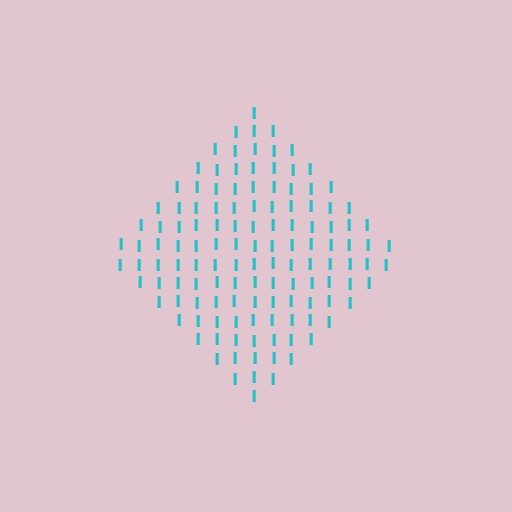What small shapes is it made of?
It is made of small letter I's.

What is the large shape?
The large shape is a diamond.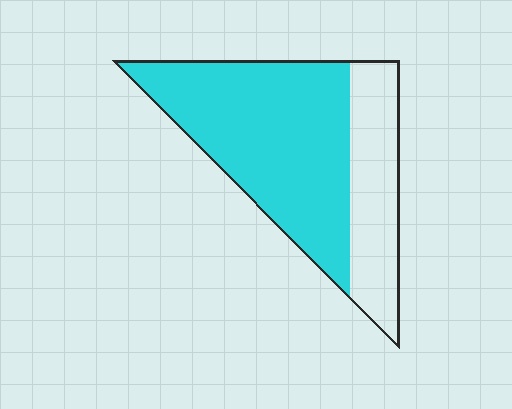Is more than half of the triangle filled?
Yes.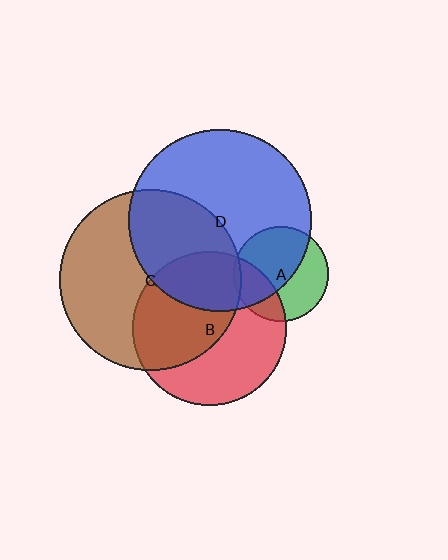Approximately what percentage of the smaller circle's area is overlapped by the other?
Approximately 5%.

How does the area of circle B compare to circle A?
Approximately 2.7 times.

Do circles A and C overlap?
Yes.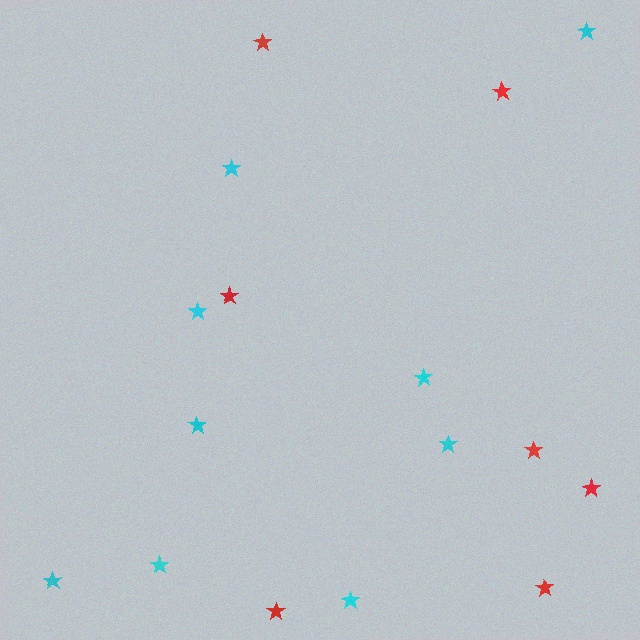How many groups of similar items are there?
There are 2 groups: one group of red stars (7) and one group of cyan stars (9).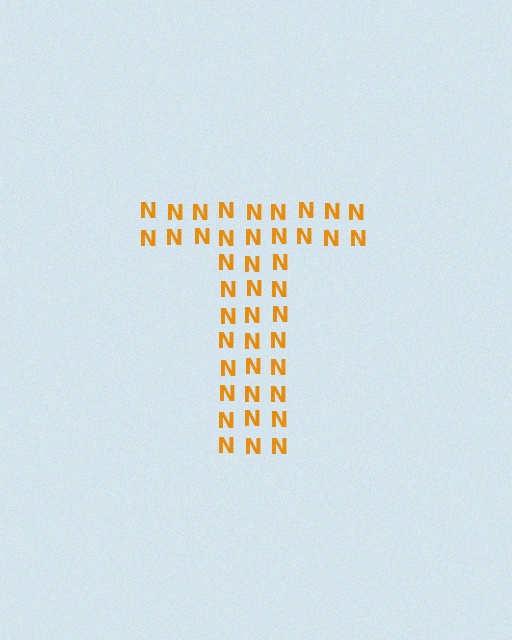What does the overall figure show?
The overall figure shows the letter T.